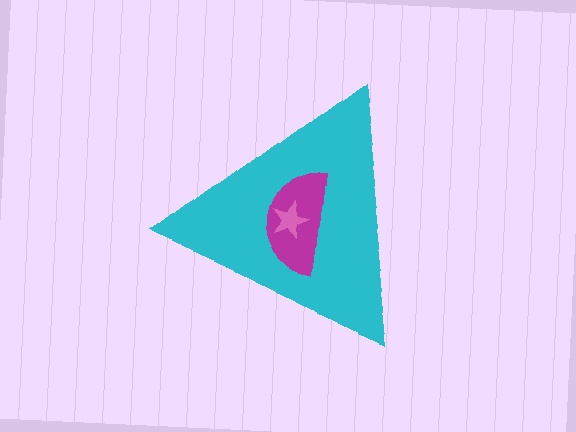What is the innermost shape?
The pink star.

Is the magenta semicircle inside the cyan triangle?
Yes.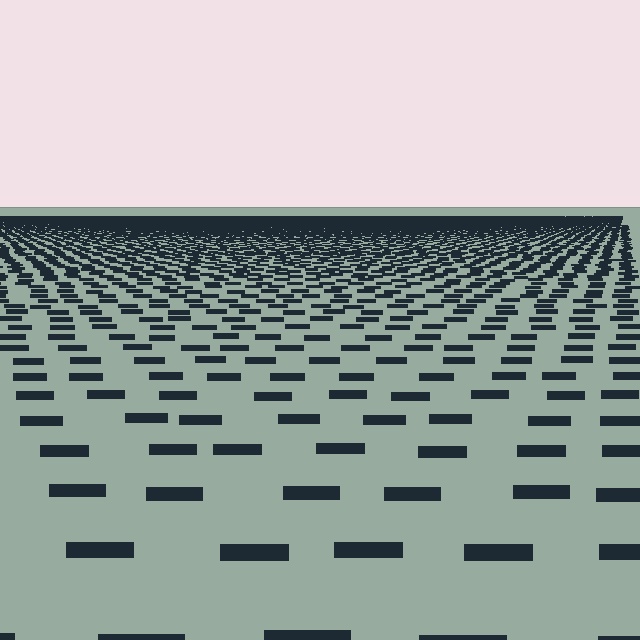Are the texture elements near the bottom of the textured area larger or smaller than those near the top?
Larger. Near the bottom, elements are closer to the viewer and appear at a bigger on-screen size.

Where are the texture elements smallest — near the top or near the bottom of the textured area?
Near the top.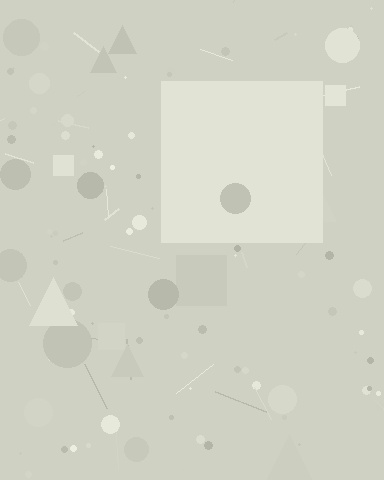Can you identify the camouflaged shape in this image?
The camouflaged shape is a square.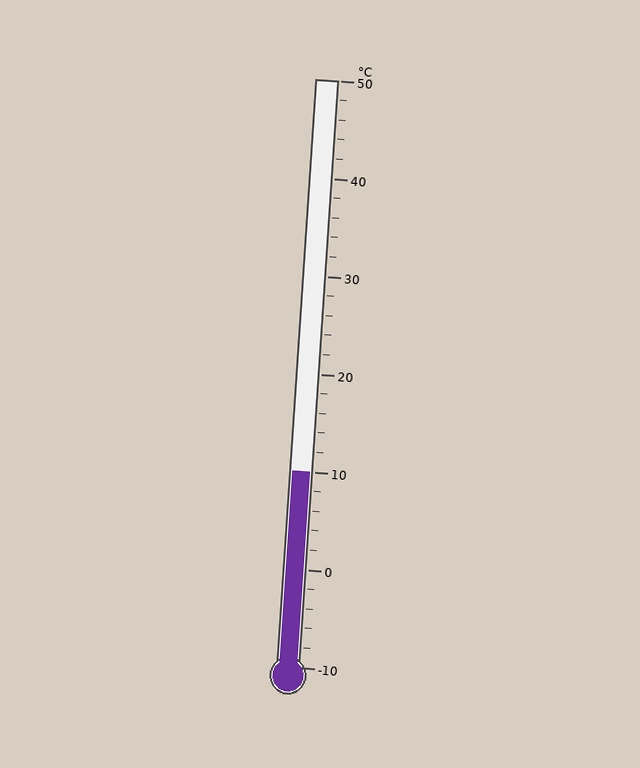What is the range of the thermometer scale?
The thermometer scale ranges from -10°C to 50°C.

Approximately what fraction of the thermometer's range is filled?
The thermometer is filled to approximately 35% of its range.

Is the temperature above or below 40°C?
The temperature is below 40°C.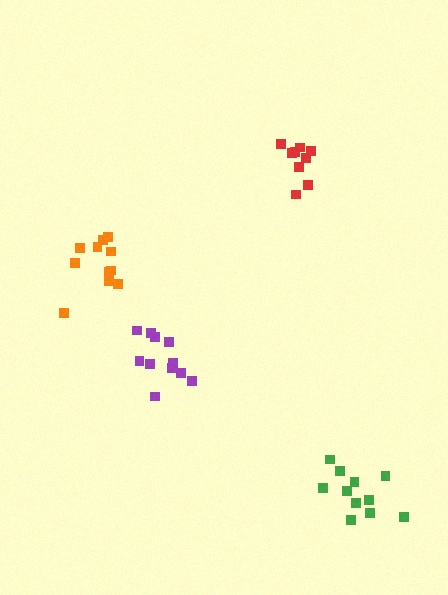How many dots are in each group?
Group 1: 11 dots, Group 2: 11 dots, Group 3: 9 dots, Group 4: 11 dots (42 total).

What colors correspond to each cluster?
The clusters are colored: orange, green, red, purple.